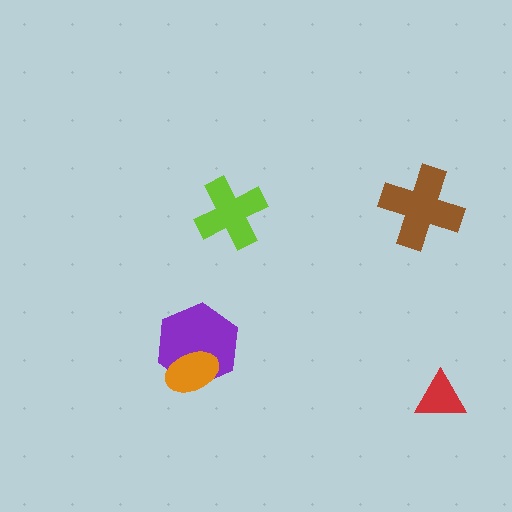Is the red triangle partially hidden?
No, no other shape covers it.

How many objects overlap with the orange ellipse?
1 object overlaps with the orange ellipse.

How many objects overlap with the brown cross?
0 objects overlap with the brown cross.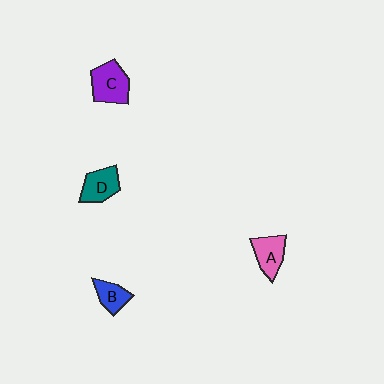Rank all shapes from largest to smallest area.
From largest to smallest: C (purple), A (pink), D (teal), B (blue).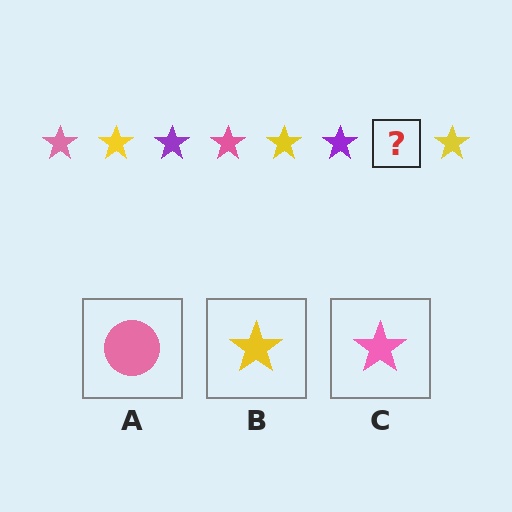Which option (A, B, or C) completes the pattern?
C.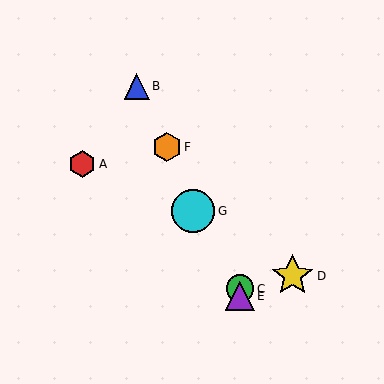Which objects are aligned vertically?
Objects C, E are aligned vertically.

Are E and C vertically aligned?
Yes, both are at x≈240.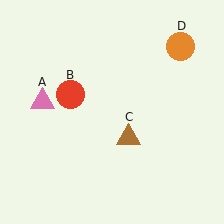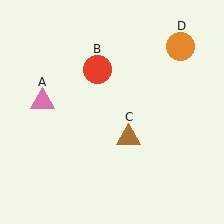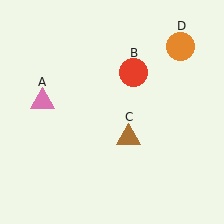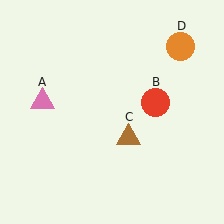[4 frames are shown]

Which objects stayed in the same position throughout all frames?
Pink triangle (object A) and brown triangle (object C) and orange circle (object D) remained stationary.